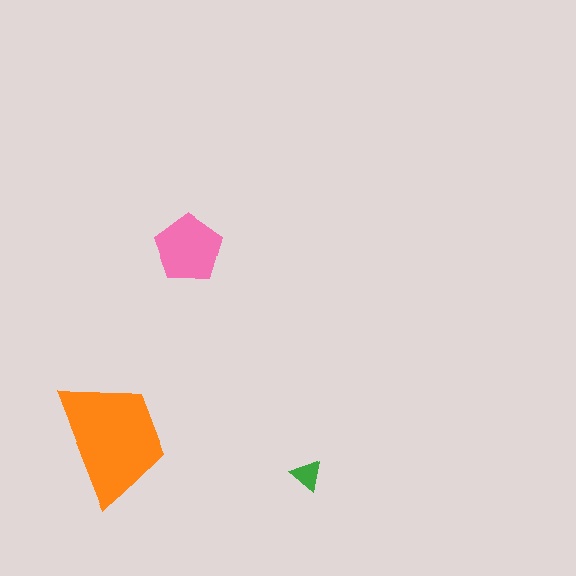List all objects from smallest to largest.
The green triangle, the pink pentagon, the orange trapezoid.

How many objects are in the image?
There are 3 objects in the image.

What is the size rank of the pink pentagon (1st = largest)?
2nd.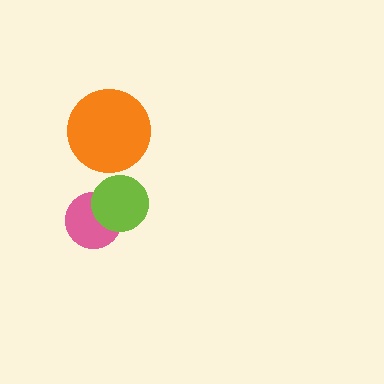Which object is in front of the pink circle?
The lime circle is in front of the pink circle.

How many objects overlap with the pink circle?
1 object overlaps with the pink circle.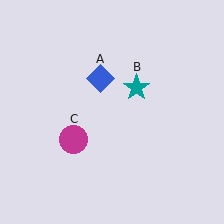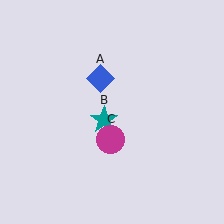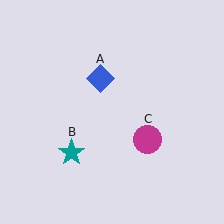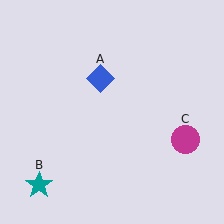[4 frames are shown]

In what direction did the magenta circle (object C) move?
The magenta circle (object C) moved right.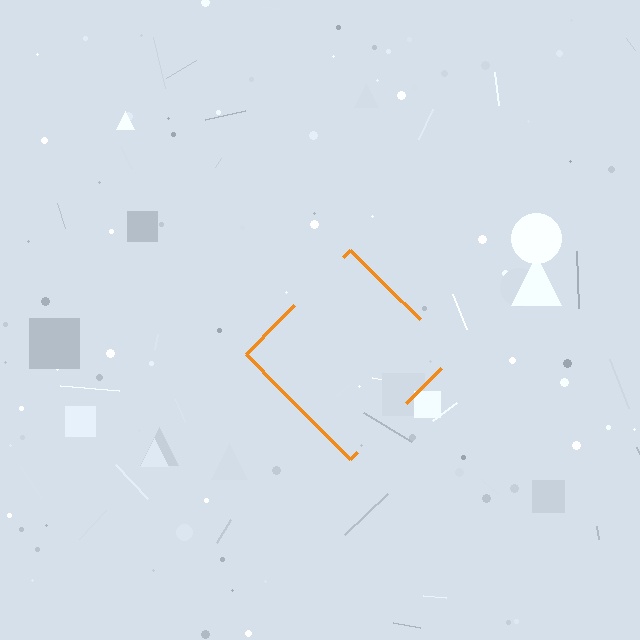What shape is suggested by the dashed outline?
The dashed outline suggests a diamond.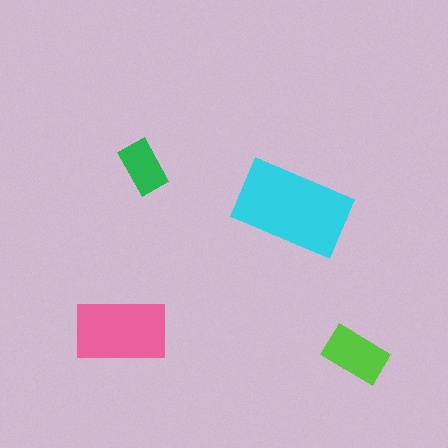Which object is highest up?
The green rectangle is topmost.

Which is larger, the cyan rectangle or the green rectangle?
The cyan one.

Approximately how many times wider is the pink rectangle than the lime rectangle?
About 1.5 times wider.